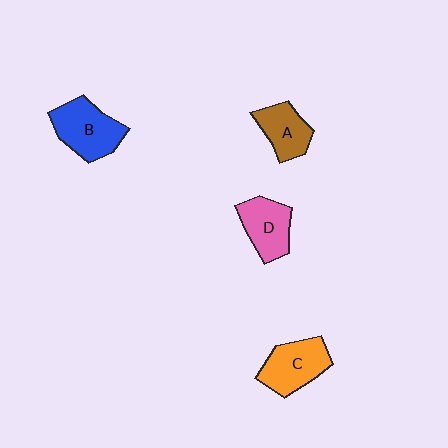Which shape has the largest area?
Shape B (blue).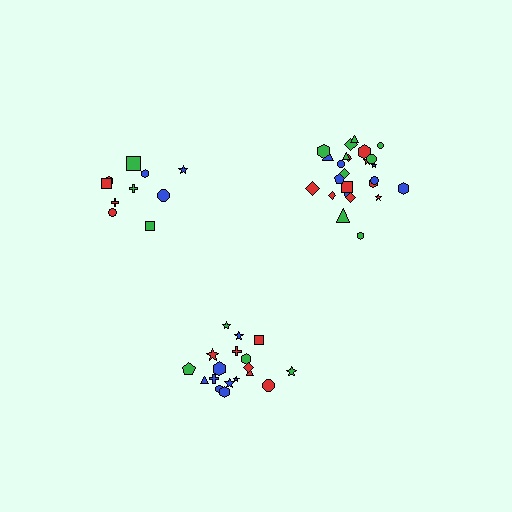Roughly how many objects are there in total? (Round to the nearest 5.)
Roughly 55 objects in total.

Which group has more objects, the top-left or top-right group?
The top-right group.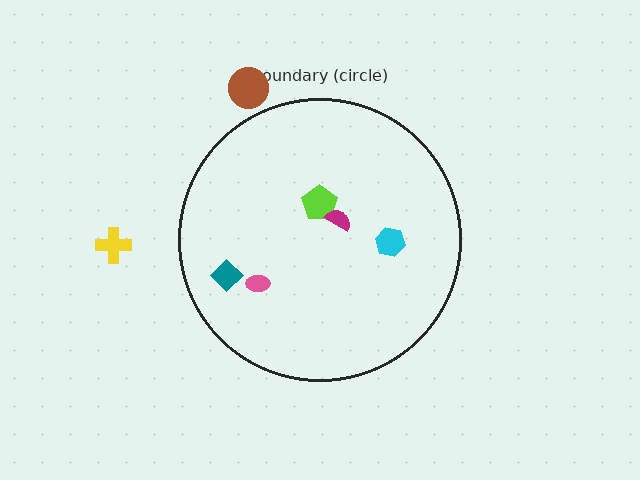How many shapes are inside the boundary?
5 inside, 2 outside.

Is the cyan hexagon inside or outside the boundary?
Inside.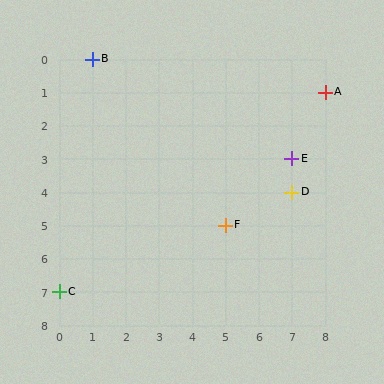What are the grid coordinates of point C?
Point C is at grid coordinates (0, 7).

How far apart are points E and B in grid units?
Points E and B are 6 columns and 3 rows apart (about 6.7 grid units diagonally).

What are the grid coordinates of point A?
Point A is at grid coordinates (8, 1).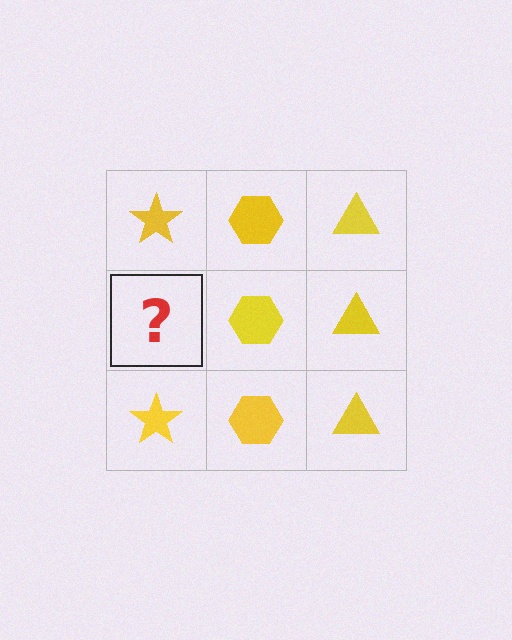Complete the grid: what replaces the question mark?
The question mark should be replaced with a yellow star.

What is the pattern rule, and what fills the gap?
The rule is that each column has a consistent shape. The gap should be filled with a yellow star.